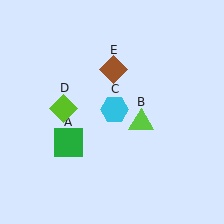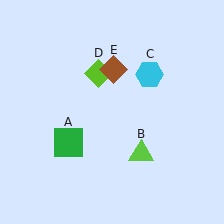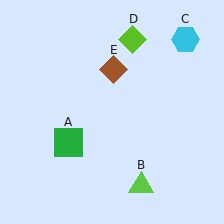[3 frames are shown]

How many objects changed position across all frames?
3 objects changed position: lime triangle (object B), cyan hexagon (object C), lime diamond (object D).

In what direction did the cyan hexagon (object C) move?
The cyan hexagon (object C) moved up and to the right.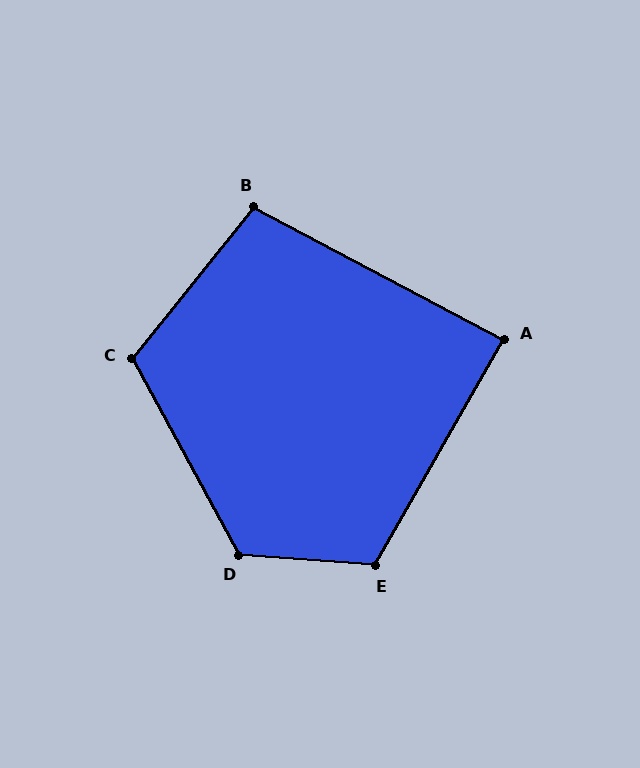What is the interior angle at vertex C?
Approximately 113 degrees (obtuse).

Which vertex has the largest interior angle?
D, at approximately 123 degrees.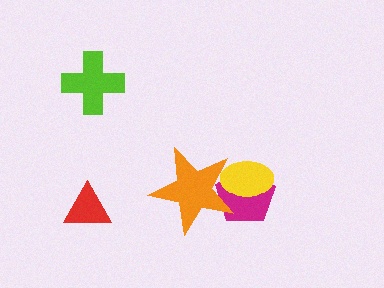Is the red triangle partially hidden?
No, no other shape covers it.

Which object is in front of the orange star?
The yellow ellipse is in front of the orange star.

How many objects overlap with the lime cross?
0 objects overlap with the lime cross.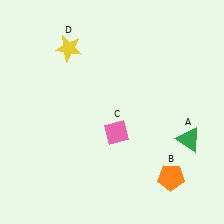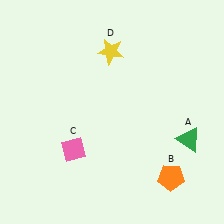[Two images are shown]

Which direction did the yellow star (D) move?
The yellow star (D) moved right.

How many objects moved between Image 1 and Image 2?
2 objects moved between the two images.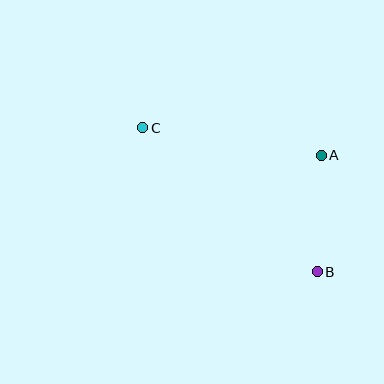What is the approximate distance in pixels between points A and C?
The distance between A and C is approximately 181 pixels.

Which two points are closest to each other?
Points A and B are closest to each other.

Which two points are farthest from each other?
Points B and C are farthest from each other.